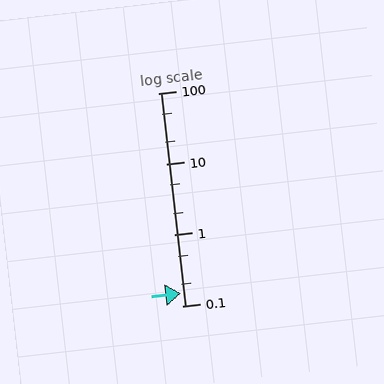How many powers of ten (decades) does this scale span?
The scale spans 3 decades, from 0.1 to 100.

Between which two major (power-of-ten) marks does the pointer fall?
The pointer is between 0.1 and 1.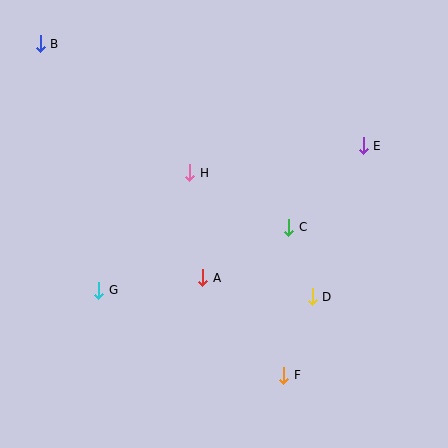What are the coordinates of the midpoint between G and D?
The midpoint between G and D is at (206, 294).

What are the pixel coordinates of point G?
Point G is at (99, 290).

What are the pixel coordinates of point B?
Point B is at (40, 44).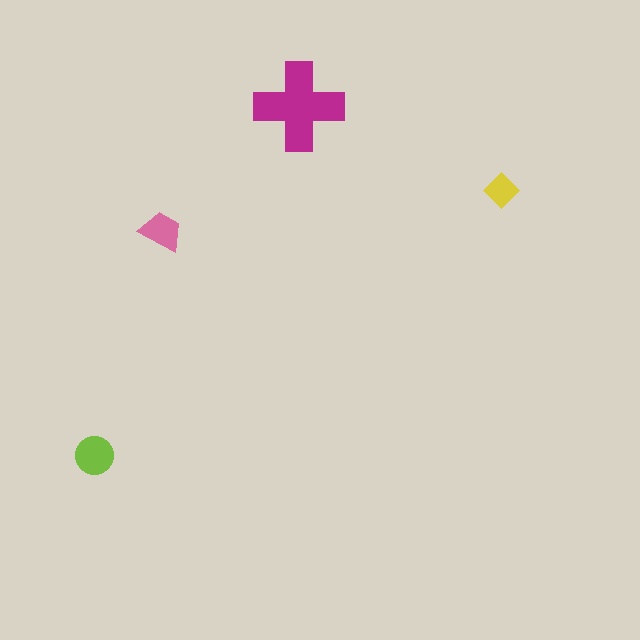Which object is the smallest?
The yellow diamond.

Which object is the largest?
The magenta cross.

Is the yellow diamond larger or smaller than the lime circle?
Smaller.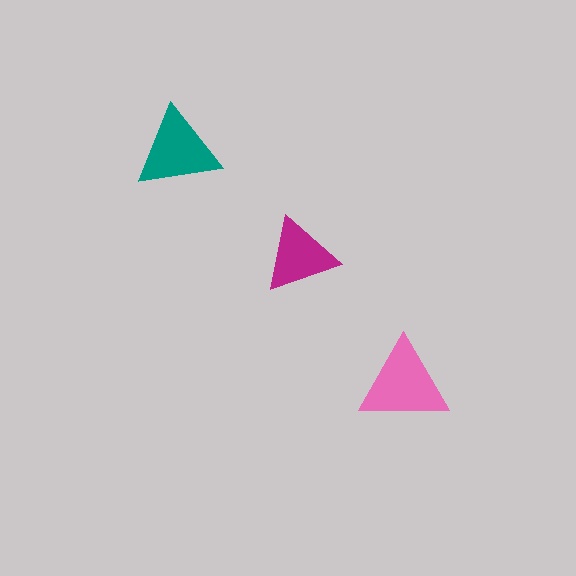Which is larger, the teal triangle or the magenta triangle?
The teal one.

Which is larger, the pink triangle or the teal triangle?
The pink one.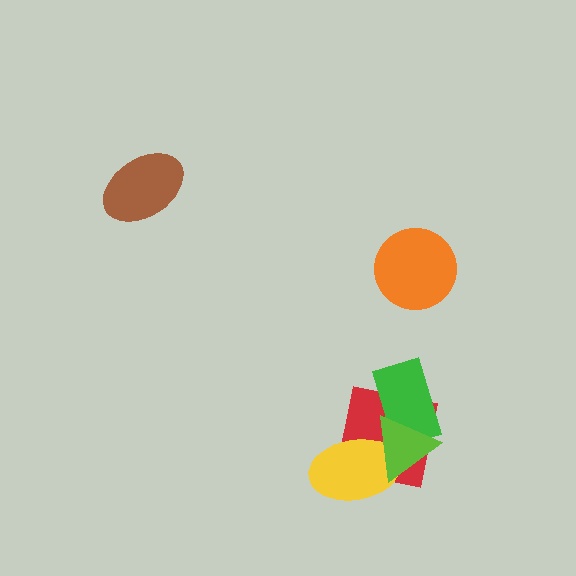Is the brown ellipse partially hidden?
No, no other shape covers it.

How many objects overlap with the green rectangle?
2 objects overlap with the green rectangle.